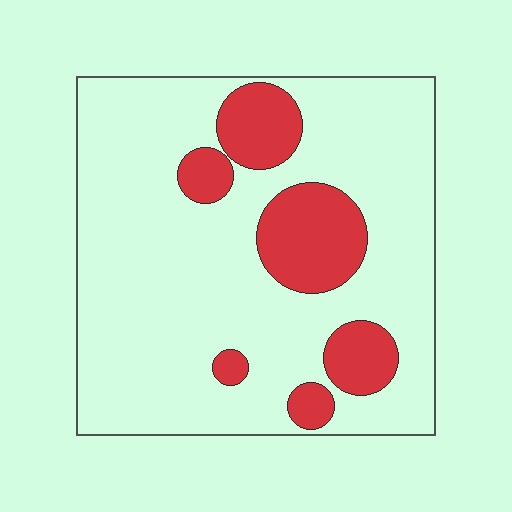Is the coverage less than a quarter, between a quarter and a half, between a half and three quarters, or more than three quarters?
Less than a quarter.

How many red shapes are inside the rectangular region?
6.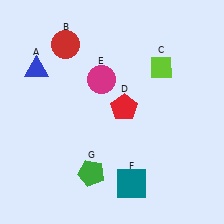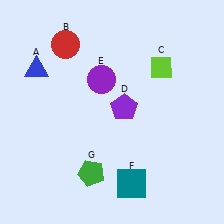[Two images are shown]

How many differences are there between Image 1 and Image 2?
There are 2 differences between the two images.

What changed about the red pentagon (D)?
In Image 1, D is red. In Image 2, it changed to purple.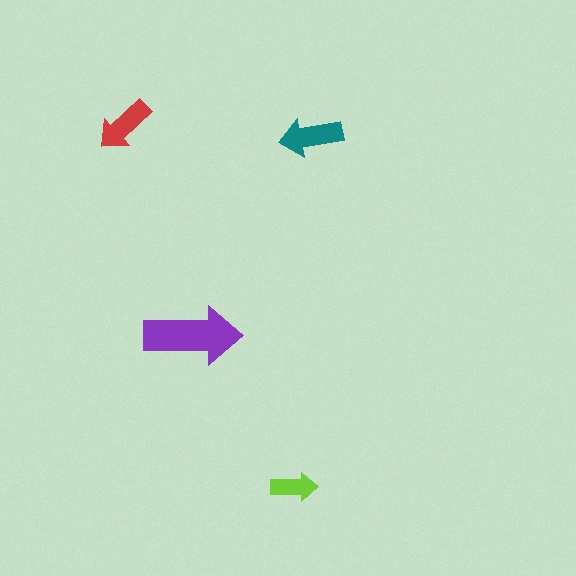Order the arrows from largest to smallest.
the purple one, the teal one, the red one, the lime one.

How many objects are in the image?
There are 4 objects in the image.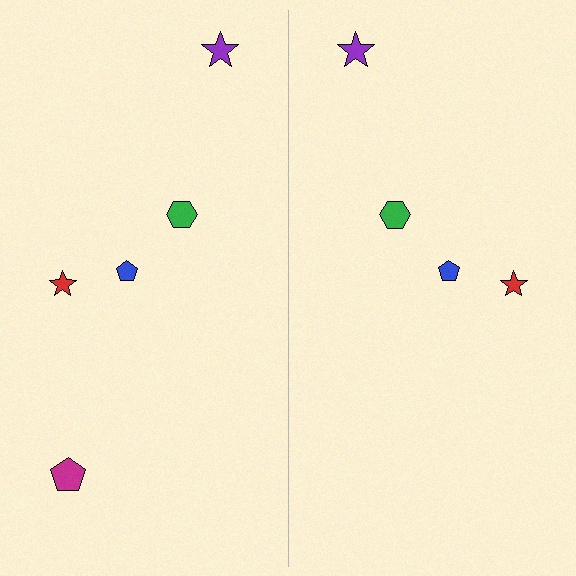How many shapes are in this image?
There are 9 shapes in this image.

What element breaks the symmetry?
A magenta pentagon is missing from the right side.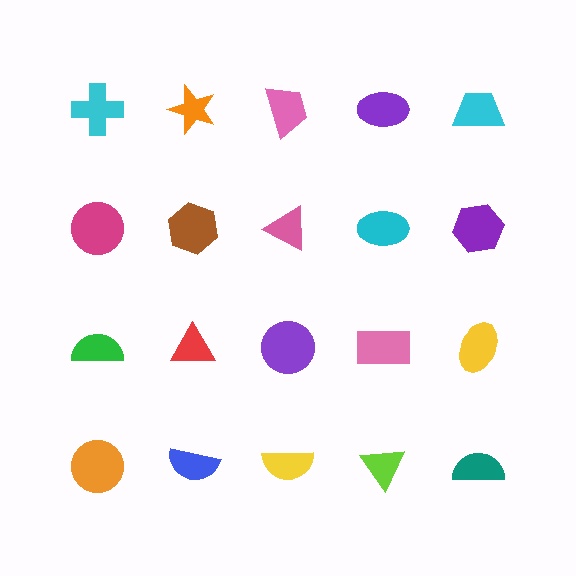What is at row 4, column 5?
A teal semicircle.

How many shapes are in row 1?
5 shapes.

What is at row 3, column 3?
A purple circle.